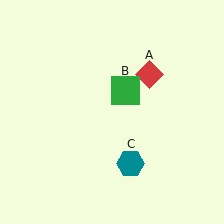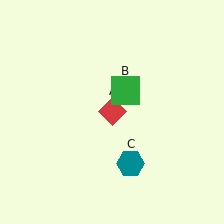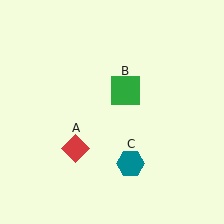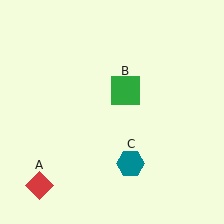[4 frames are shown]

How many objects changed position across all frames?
1 object changed position: red diamond (object A).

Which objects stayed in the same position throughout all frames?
Green square (object B) and teal hexagon (object C) remained stationary.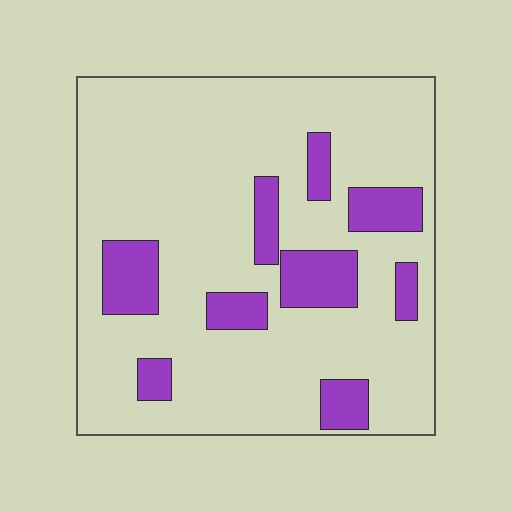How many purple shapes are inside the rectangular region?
9.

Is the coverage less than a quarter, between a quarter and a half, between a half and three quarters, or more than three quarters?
Less than a quarter.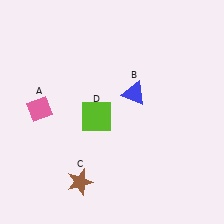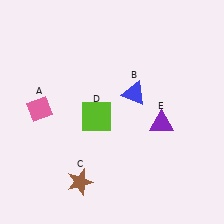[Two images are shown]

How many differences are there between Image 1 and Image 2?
There is 1 difference between the two images.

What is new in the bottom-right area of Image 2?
A purple triangle (E) was added in the bottom-right area of Image 2.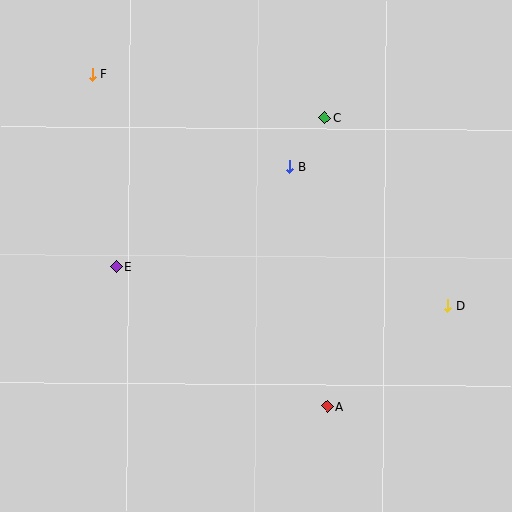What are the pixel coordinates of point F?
Point F is at (93, 74).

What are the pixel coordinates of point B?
Point B is at (290, 167).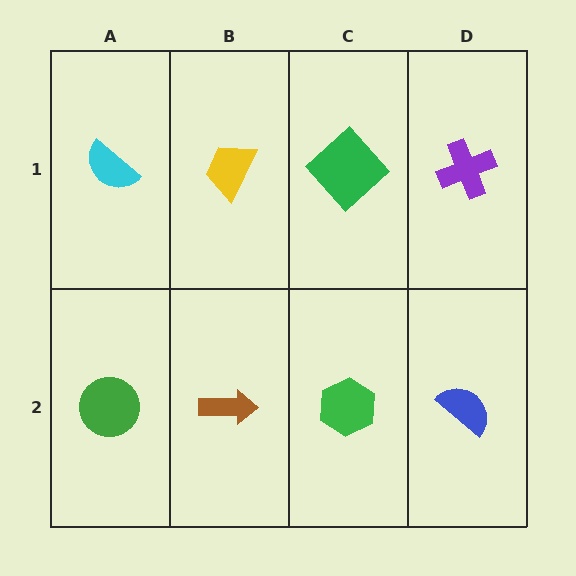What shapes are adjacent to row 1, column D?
A blue semicircle (row 2, column D), a green diamond (row 1, column C).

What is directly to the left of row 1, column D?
A green diamond.